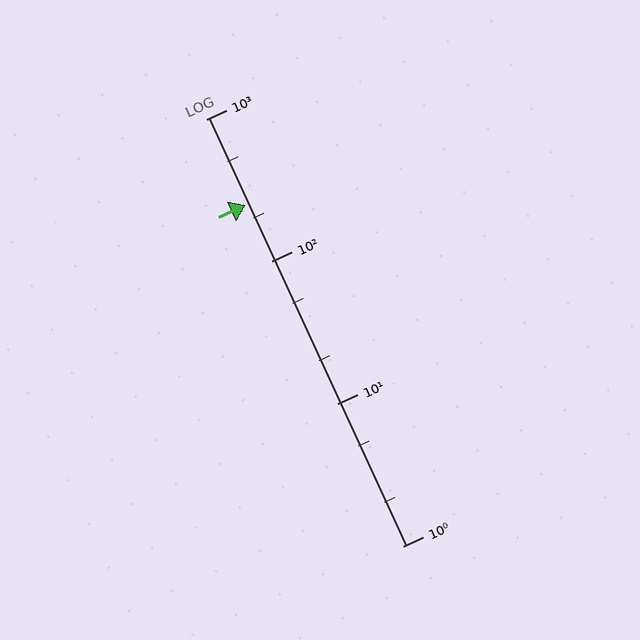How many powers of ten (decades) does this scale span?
The scale spans 3 decades, from 1 to 1000.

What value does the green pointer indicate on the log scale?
The pointer indicates approximately 250.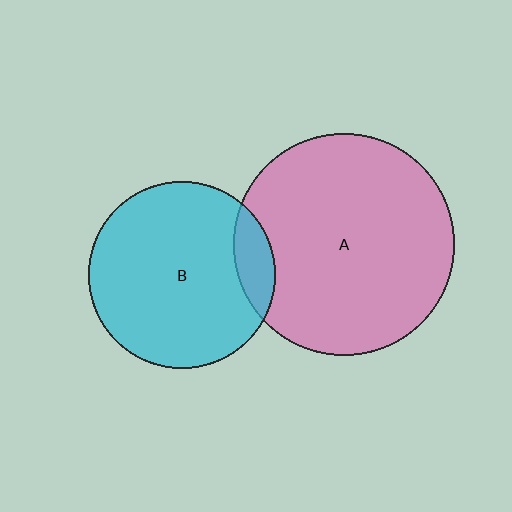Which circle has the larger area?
Circle A (pink).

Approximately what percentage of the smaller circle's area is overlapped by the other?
Approximately 10%.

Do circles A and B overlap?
Yes.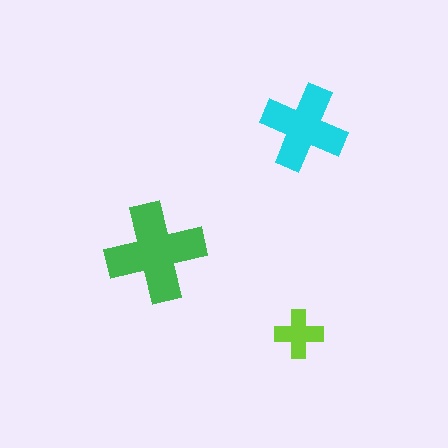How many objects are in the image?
There are 3 objects in the image.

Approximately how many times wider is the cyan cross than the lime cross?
About 2 times wider.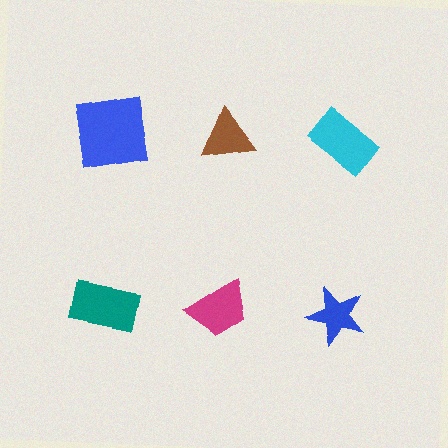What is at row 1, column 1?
A blue square.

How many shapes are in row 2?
3 shapes.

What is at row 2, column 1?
A teal rectangle.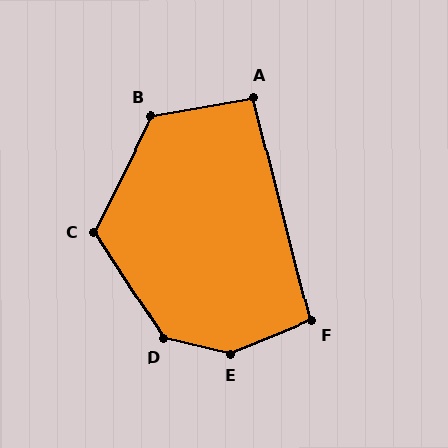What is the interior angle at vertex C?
Approximately 121 degrees (obtuse).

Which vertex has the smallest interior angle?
A, at approximately 94 degrees.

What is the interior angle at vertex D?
Approximately 135 degrees (obtuse).